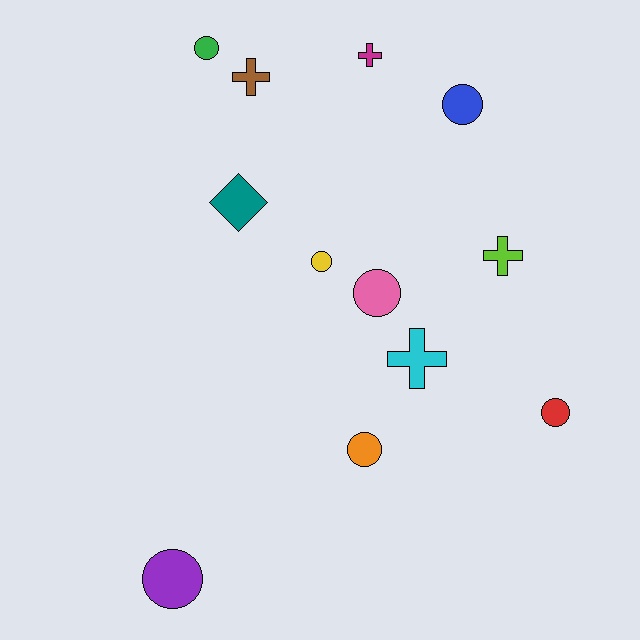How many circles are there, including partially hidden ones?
There are 7 circles.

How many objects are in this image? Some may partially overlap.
There are 12 objects.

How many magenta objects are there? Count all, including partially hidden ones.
There is 1 magenta object.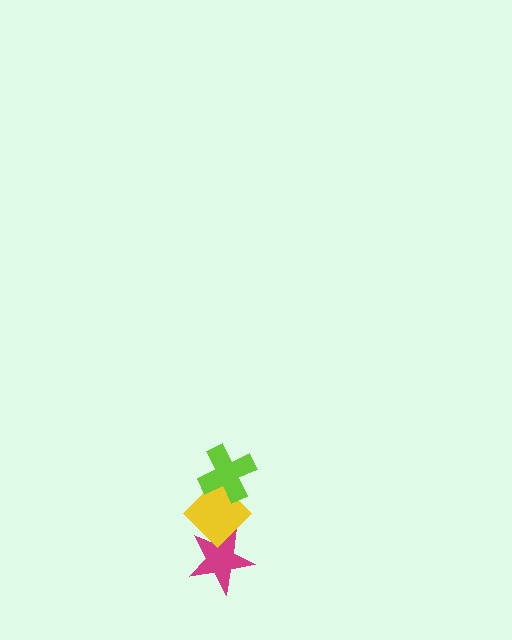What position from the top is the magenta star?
The magenta star is 3rd from the top.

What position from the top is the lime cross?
The lime cross is 1st from the top.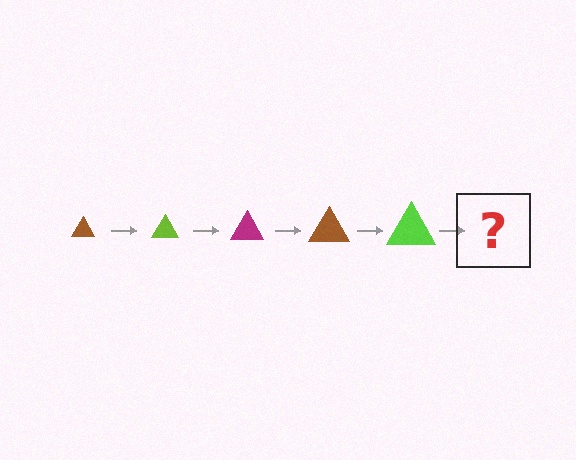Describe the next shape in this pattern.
It should be a magenta triangle, larger than the previous one.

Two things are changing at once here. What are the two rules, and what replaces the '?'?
The two rules are that the triangle grows larger each step and the color cycles through brown, lime, and magenta. The '?' should be a magenta triangle, larger than the previous one.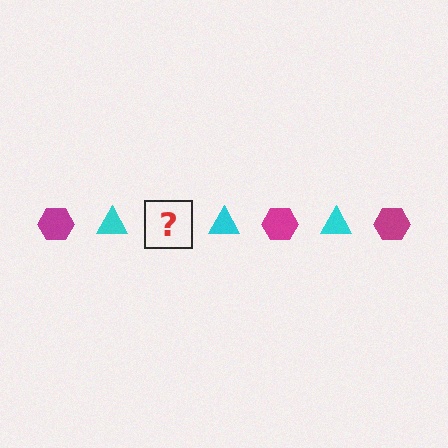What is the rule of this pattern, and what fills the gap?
The rule is that the pattern alternates between magenta hexagon and cyan triangle. The gap should be filled with a magenta hexagon.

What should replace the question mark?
The question mark should be replaced with a magenta hexagon.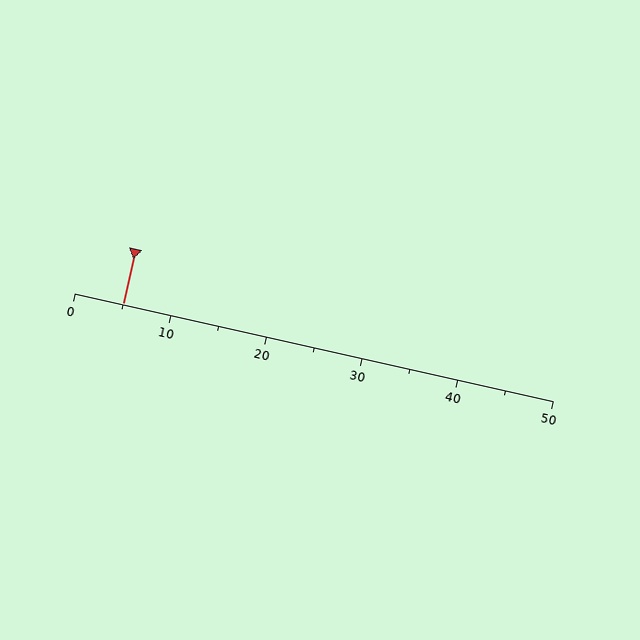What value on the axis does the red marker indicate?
The marker indicates approximately 5.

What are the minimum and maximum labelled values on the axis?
The axis runs from 0 to 50.